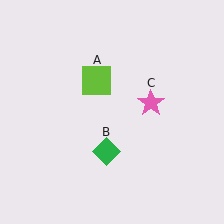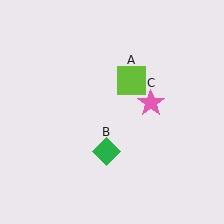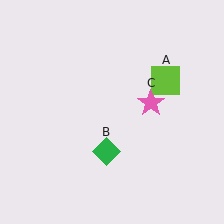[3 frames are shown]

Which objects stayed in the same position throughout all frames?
Green diamond (object B) and pink star (object C) remained stationary.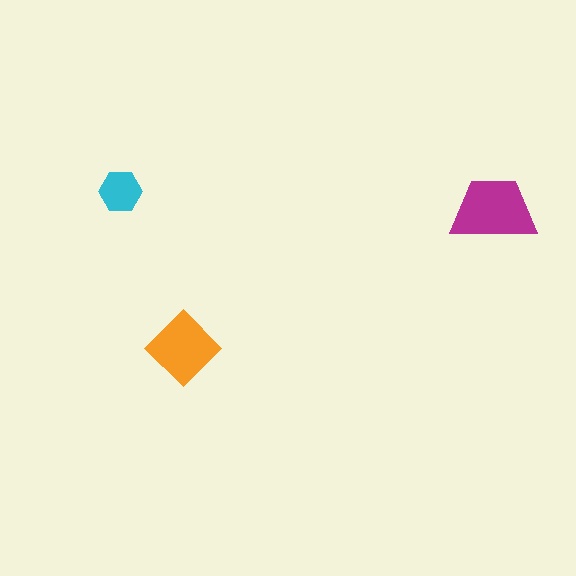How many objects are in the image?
There are 3 objects in the image.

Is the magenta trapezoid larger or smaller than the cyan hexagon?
Larger.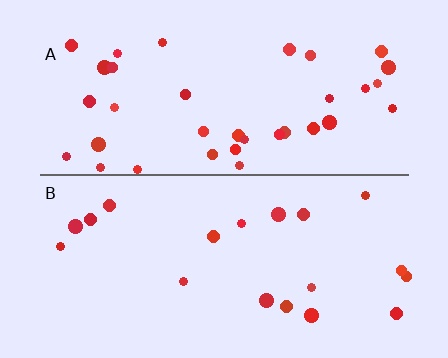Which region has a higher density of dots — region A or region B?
A (the top).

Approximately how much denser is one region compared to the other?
Approximately 1.9× — region A over region B.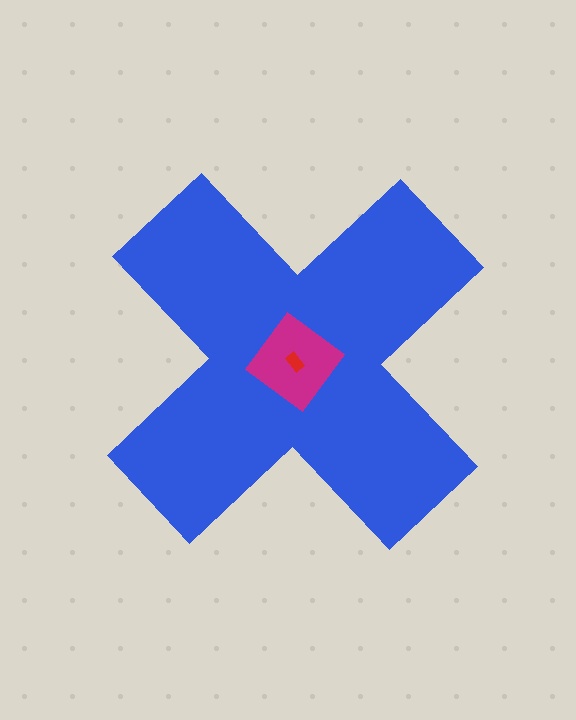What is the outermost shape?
The blue cross.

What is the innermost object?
The red rectangle.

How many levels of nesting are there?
3.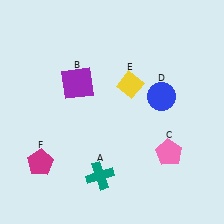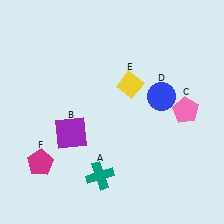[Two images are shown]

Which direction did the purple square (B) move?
The purple square (B) moved down.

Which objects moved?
The objects that moved are: the purple square (B), the pink pentagon (C).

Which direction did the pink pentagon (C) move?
The pink pentagon (C) moved up.